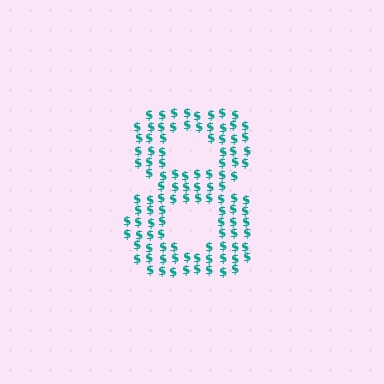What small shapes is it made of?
It is made of small dollar signs.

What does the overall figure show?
The overall figure shows the digit 8.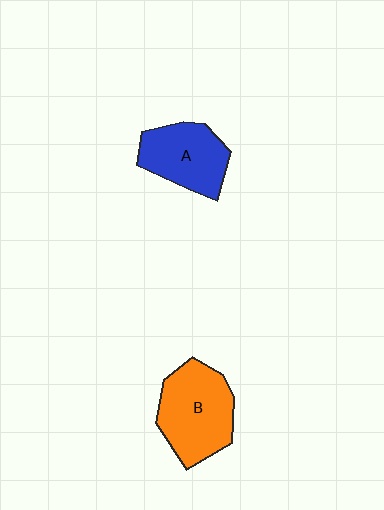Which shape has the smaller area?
Shape A (blue).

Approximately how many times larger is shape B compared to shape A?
Approximately 1.3 times.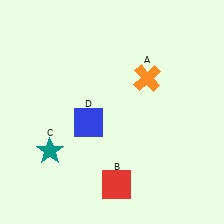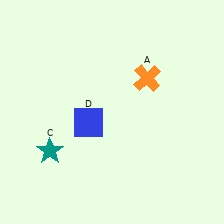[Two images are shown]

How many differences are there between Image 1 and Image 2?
There is 1 difference between the two images.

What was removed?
The red square (B) was removed in Image 2.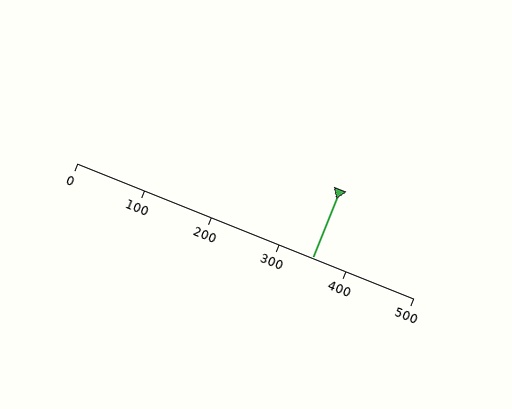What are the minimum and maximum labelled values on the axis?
The axis runs from 0 to 500.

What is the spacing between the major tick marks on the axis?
The major ticks are spaced 100 apart.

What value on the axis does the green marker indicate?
The marker indicates approximately 350.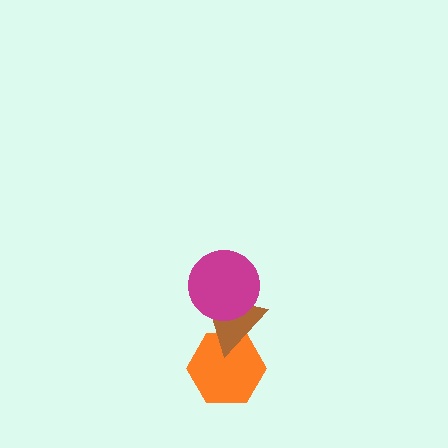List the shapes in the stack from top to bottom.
From top to bottom: the magenta circle, the brown triangle, the orange hexagon.